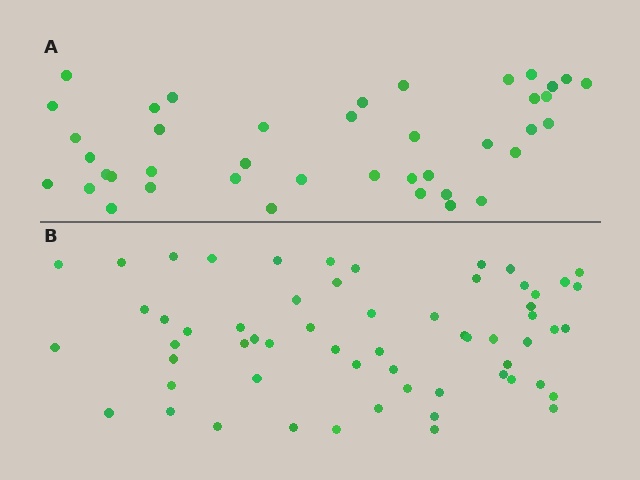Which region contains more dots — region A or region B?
Region B (the bottom region) has more dots.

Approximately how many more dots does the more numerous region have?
Region B has approximately 20 more dots than region A.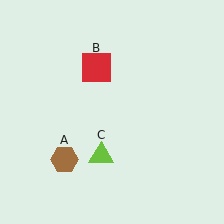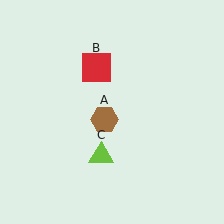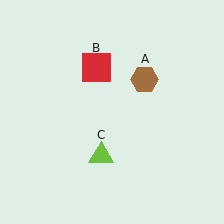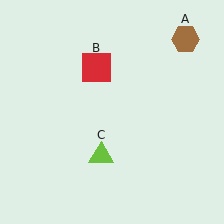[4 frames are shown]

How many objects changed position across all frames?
1 object changed position: brown hexagon (object A).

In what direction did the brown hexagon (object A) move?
The brown hexagon (object A) moved up and to the right.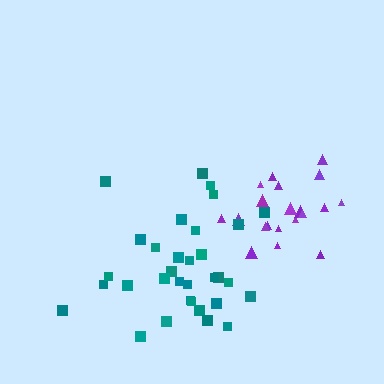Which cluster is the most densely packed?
Purple.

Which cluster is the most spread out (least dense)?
Teal.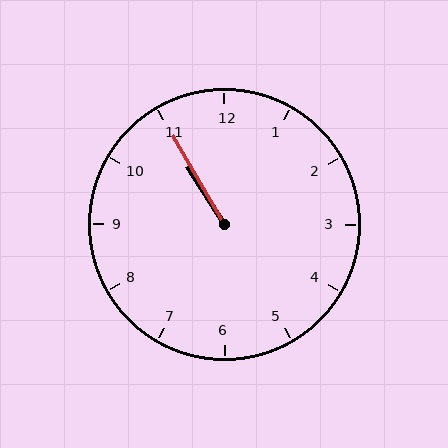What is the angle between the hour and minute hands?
Approximately 2 degrees.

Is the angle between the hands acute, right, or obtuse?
It is acute.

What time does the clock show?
10:55.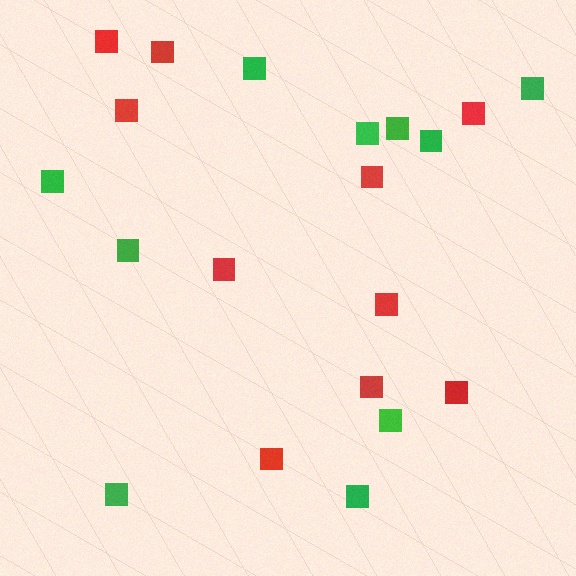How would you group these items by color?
There are 2 groups: one group of red squares (10) and one group of green squares (10).